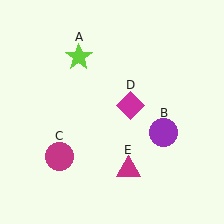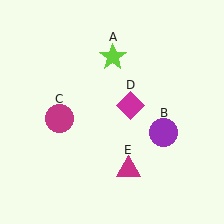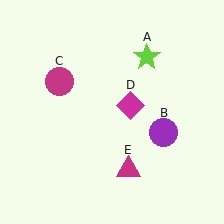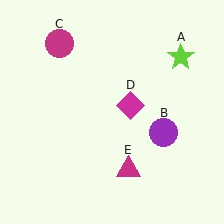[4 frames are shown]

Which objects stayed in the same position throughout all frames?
Purple circle (object B) and magenta diamond (object D) and magenta triangle (object E) remained stationary.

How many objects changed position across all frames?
2 objects changed position: lime star (object A), magenta circle (object C).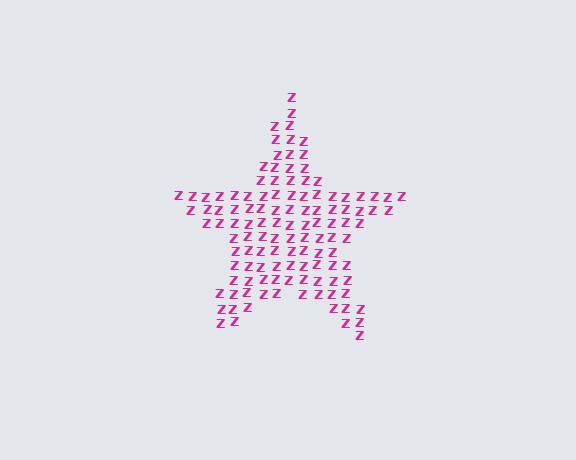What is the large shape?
The large shape is a star.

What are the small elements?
The small elements are letter Z's.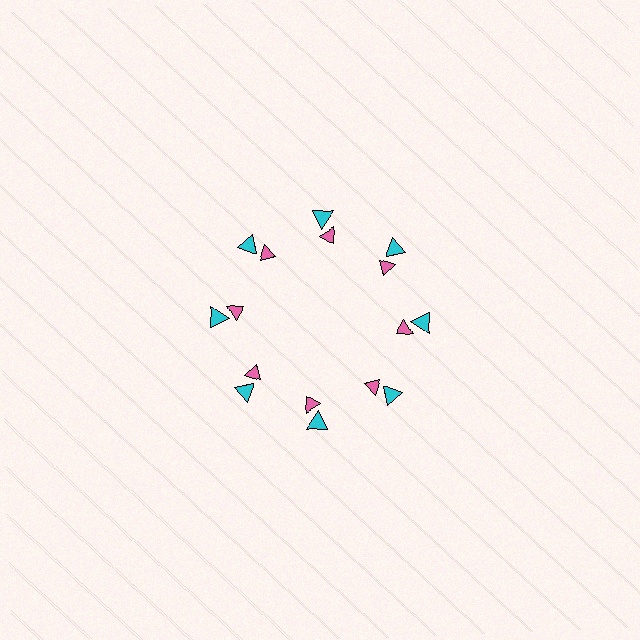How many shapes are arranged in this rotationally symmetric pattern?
There are 16 shapes, arranged in 8 groups of 2.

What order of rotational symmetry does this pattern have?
This pattern has 8-fold rotational symmetry.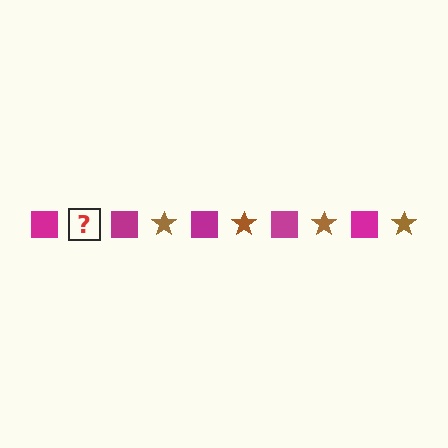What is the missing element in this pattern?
The missing element is a brown star.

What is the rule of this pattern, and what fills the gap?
The rule is that the pattern alternates between magenta square and brown star. The gap should be filled with a brown star.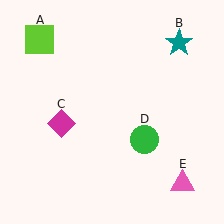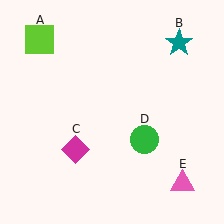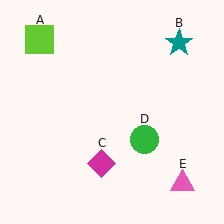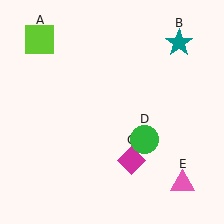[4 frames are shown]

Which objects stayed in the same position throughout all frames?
Lime square (object A) and teal star (object B) and green circle (object D) and pink triangle (object E) remained stationary.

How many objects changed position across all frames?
1 object changed position: magenta diamond (object C).